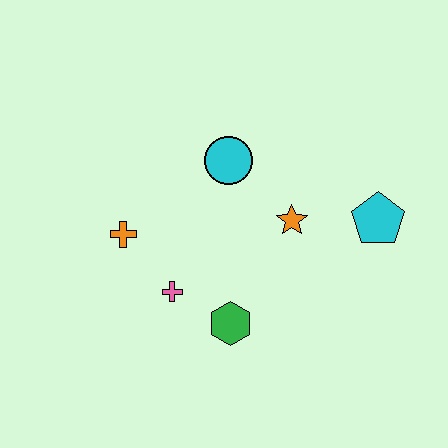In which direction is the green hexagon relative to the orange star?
The green hexagon is below the orange star.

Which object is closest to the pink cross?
The green hexagon is closest to the pink cross.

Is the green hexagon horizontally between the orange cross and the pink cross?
No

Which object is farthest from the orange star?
The orange cross is farthest from the orange star.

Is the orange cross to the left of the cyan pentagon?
Yes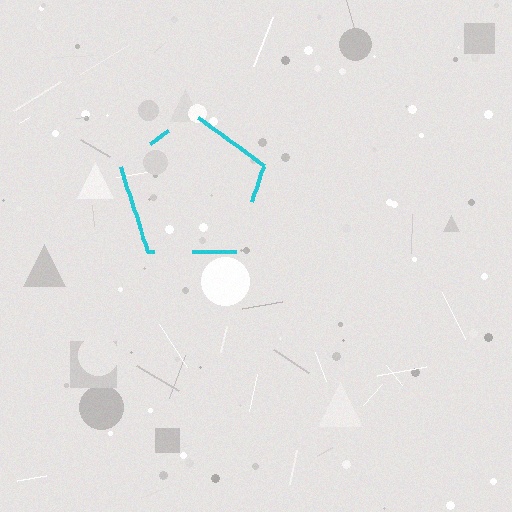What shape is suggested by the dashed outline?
The dashed outline suggests a pentagon.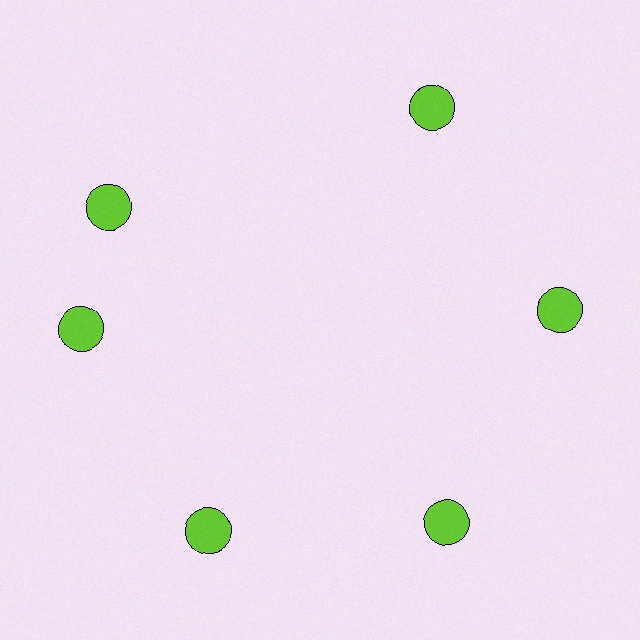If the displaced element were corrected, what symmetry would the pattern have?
It would have 6-fold rotational symmetry — the pattern would map onto itself every 60 degrees.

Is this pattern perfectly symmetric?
No. The 6 lime circles are arranged in a ring, but one element near the 11 o'clock position is rotated out of alignment along the ring, breaking the 6-fold rotational symmetry.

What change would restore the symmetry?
The symmetry would be restored by rotating it back into even spacing with its neighbors so that all 6 circles sit at equal angles and equal distance from the center.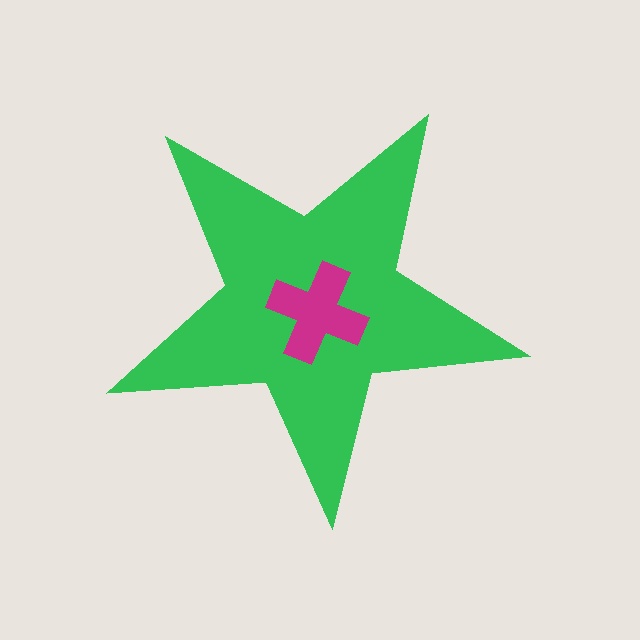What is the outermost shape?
The green star.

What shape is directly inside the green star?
The magenta cross.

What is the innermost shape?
The magenta cross.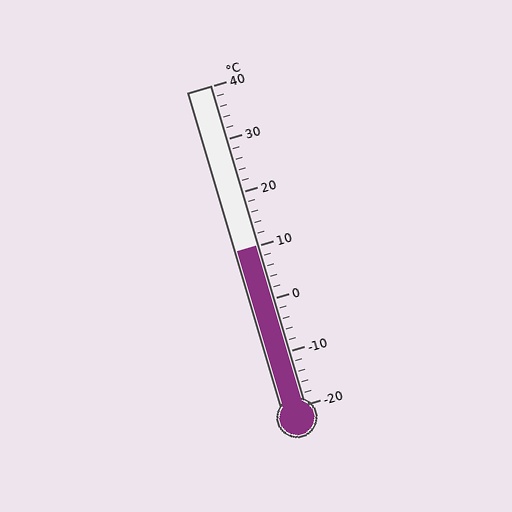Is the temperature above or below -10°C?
The temperature is above -10°C.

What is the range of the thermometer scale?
The thermometer scale ranges from -20°C to 40°C.